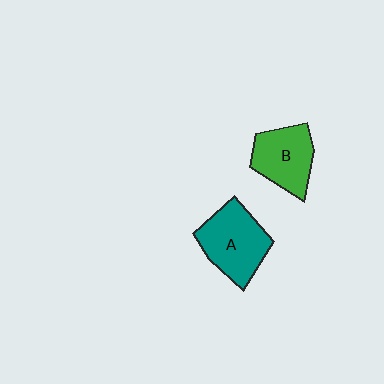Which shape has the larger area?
Shape A (teal).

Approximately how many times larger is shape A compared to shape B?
Approximately 1.2 times.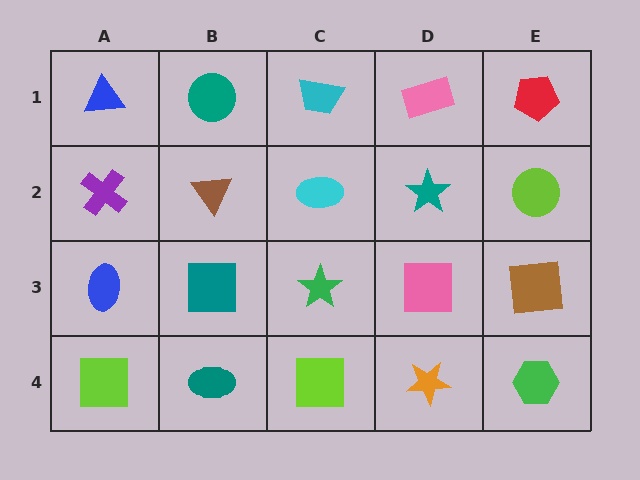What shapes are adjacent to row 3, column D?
A teal star (row 2, column D), an orange star (row 4, column D), a green star (row 3, column C), a brown square (row 3, column E).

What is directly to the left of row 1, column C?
A teal circle.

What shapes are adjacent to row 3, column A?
A purple cross (row 2, column A), a lime square (row 4, column A), a teal square (row 3, column B).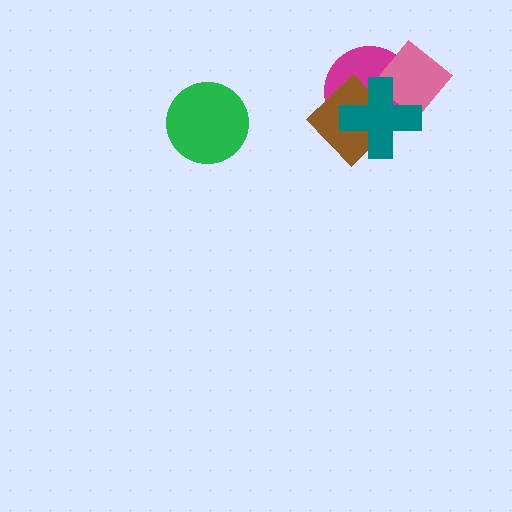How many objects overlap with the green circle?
0 objects overlap with the green circle.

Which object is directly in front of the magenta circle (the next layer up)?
The brown diamond is directly in front of the magenta circle.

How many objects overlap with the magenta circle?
3 objects overlap with the magenta circle.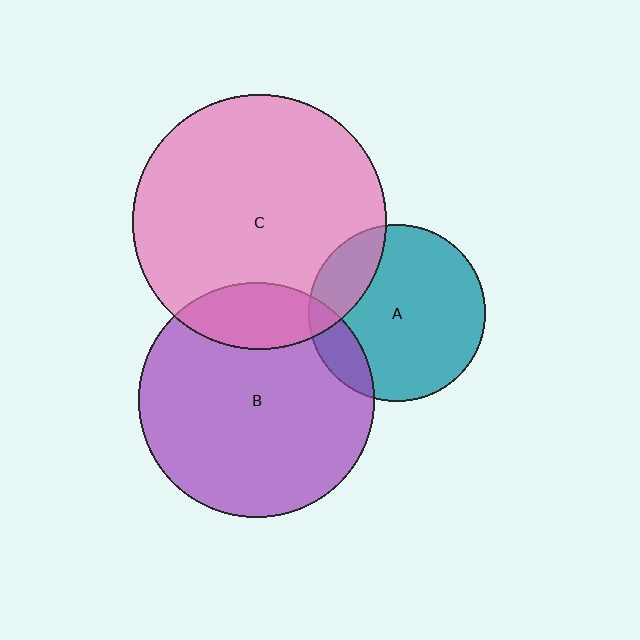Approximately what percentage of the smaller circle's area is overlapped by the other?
Approximately 15%.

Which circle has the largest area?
Circle C (pink).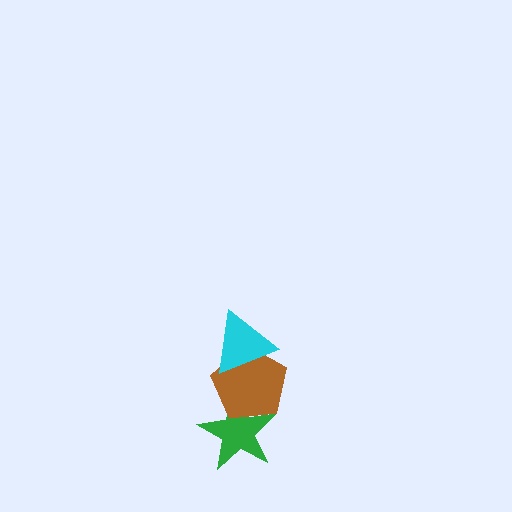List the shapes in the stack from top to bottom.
From top to bottom: the cyan triangle, the brown pentagon, the green star.